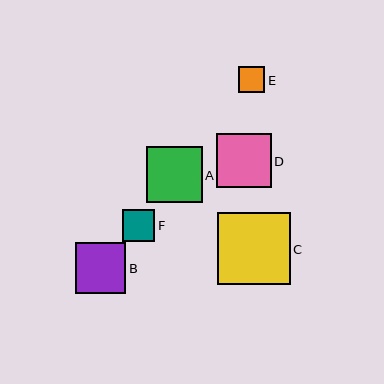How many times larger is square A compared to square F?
Square A is approximately 1.7 times the size of square F.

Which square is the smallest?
Square E is the smallest with a size of approximately 27 pixels.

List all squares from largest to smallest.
From largest to smallest: C, A, D, B, F, E.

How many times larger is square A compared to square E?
Square A is approximately 2.1 times the size of square E.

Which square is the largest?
Square C is the largest with a size of approximately 72 pixels.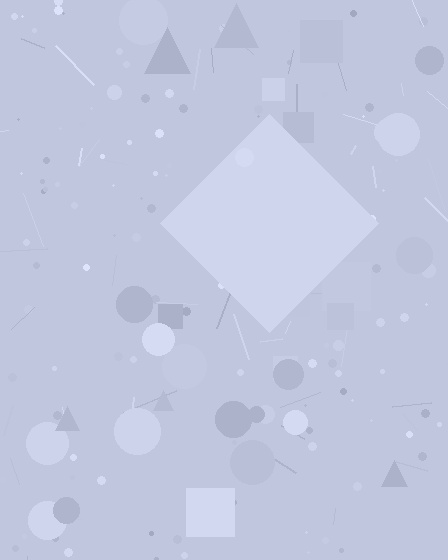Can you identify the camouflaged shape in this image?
The camouflaged shape is a diamond.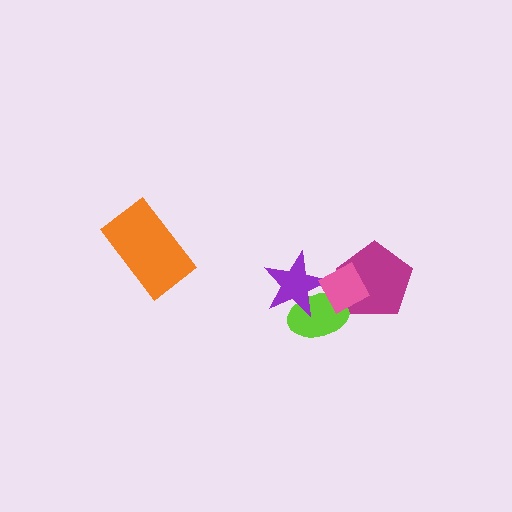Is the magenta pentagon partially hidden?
Yes, it is partially covered by another shape.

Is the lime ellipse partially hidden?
Yes, it is partially covered by another shape.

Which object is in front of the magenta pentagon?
The pink diamond is in front of the magenta pentagon.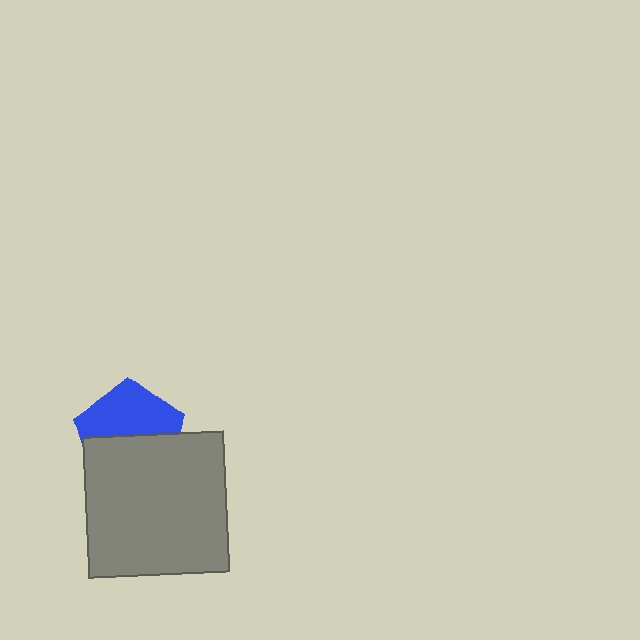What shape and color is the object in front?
The object in front is a gray square.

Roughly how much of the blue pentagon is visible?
About half of it is visible (roughly 49%).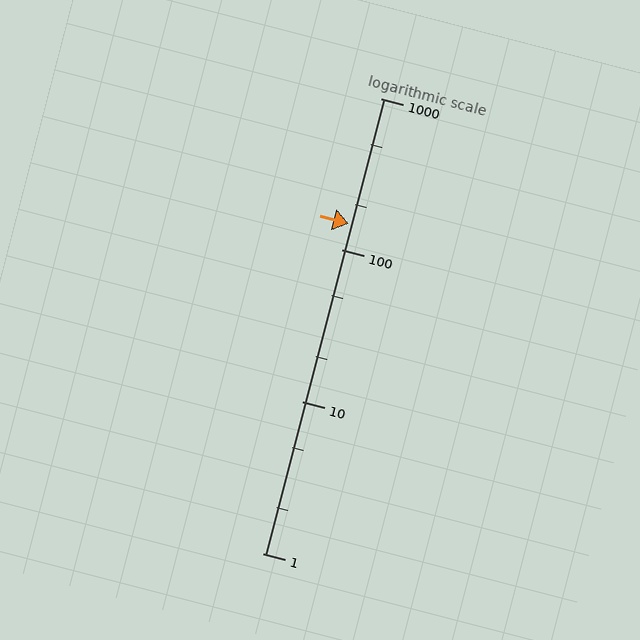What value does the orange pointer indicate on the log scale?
The pointer indicates approximately 150.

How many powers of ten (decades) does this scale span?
The scale spans 3 decades, from 1 to 1000.